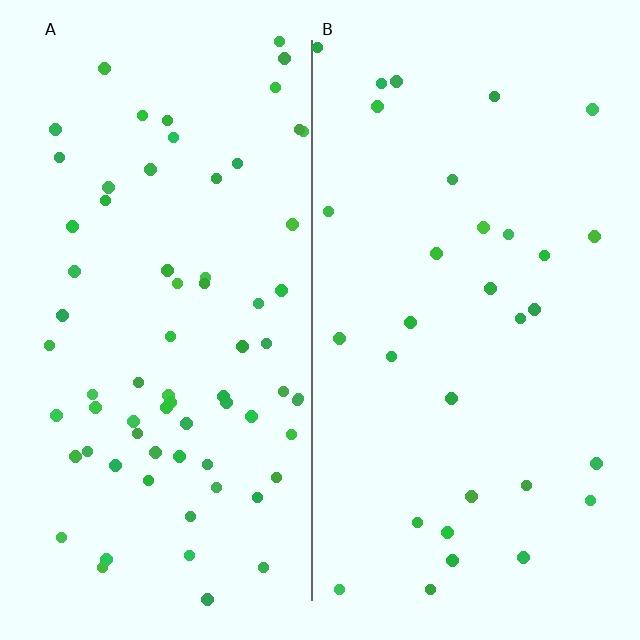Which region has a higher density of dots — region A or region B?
A (the left).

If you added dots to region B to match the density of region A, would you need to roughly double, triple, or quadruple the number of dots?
Approximately double.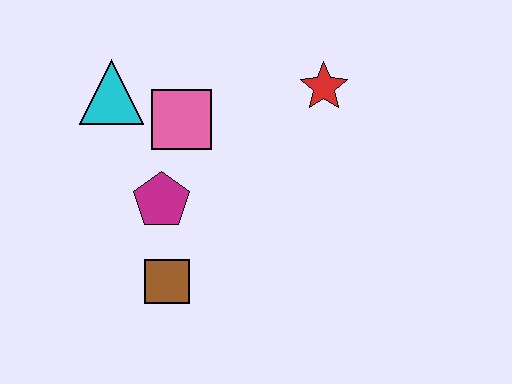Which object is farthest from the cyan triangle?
The red star is farthest from the cyan triangle.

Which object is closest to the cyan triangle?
The pink square is closest to the cyan triangle.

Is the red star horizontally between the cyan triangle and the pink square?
No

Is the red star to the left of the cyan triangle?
No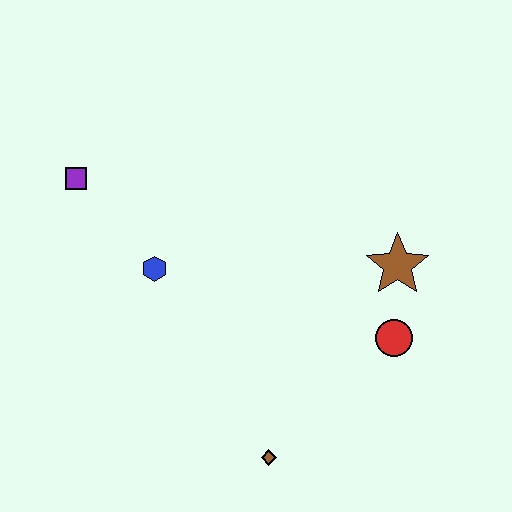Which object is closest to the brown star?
The red circle is closest to the brown star.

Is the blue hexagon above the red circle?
Yes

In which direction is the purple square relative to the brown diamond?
The purple square is above the brown diamond.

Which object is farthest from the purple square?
The red circle is farthest from the purple square.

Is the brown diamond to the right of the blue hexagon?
Yes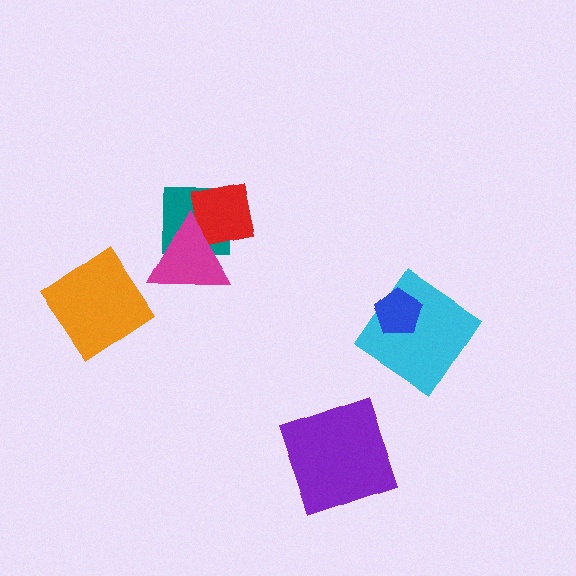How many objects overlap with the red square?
2 objects overlap with the red square.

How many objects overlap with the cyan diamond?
1 object overlaps with the cyan diamond.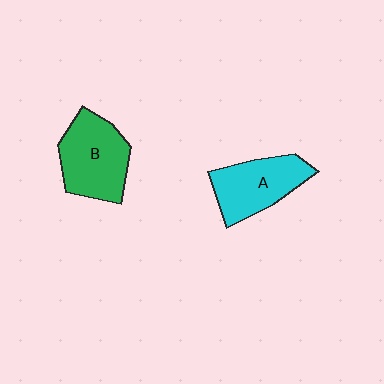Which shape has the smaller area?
Shape A (cyan).